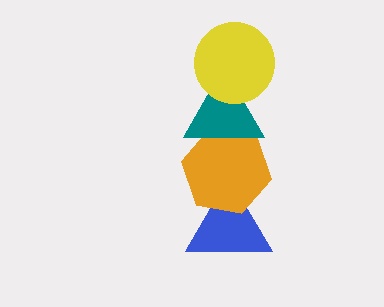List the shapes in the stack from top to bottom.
From top to bottom: the yellow circle, the teal triangle, the orange hexagon, the blue triangle.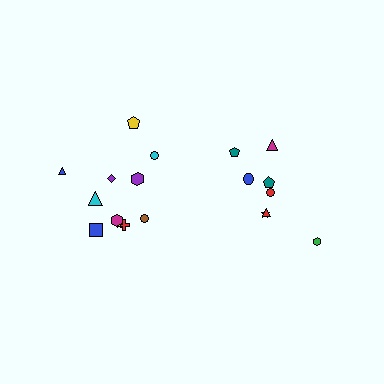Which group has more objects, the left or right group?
The left group.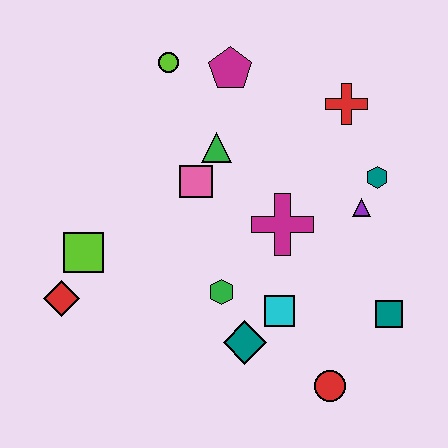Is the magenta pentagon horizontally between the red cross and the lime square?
Yes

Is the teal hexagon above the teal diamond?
Yes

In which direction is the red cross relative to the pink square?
The red cross is to the right of the pink square.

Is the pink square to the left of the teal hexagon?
Yes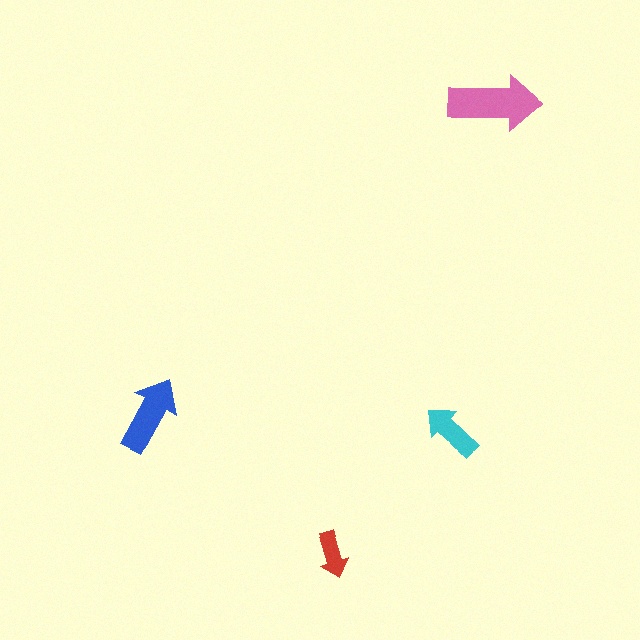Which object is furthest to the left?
The blue arrow is leftmost.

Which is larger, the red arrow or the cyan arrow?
The cyan one.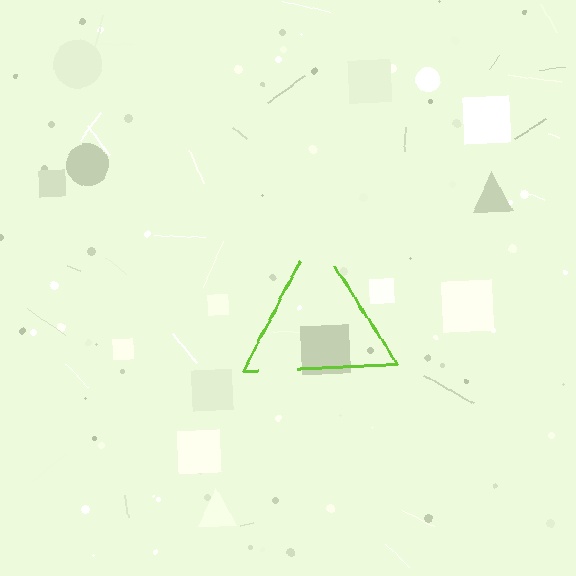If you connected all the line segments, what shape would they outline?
They would outline a triangle.